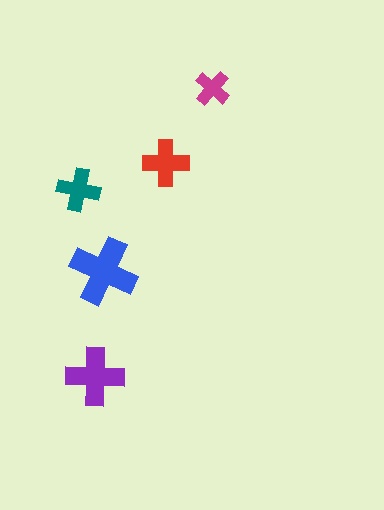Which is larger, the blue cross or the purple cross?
The blue one.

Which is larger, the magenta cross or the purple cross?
The purple one.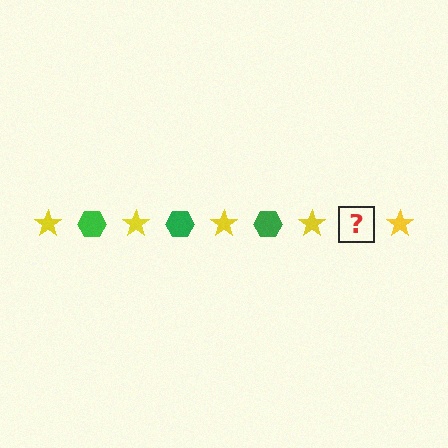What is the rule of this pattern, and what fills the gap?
The rule is that the pattern alternates between yellow star and green hexagon. The gap should be filled with a green hexagon.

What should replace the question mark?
The question mark should be replaced with a green hexagon.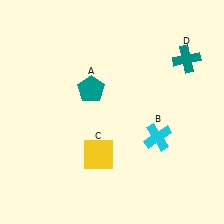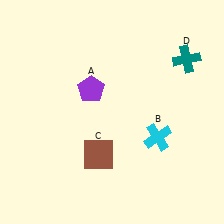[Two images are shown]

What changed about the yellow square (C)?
In Image 1, C is yellow. In Image 2, it changed to brown.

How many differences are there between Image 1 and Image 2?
There are 2 differences between the two images.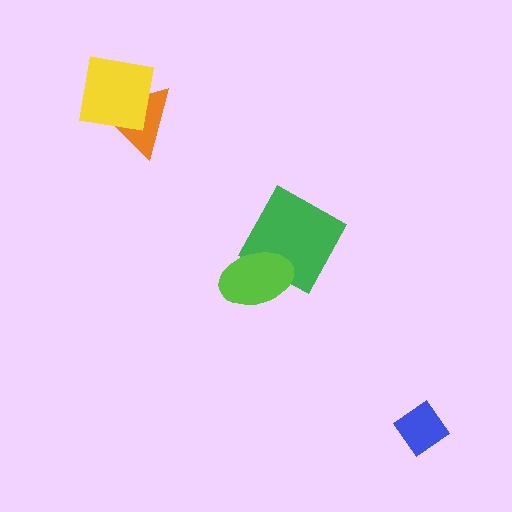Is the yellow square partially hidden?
No, no other shape covers it.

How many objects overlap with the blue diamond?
0 objects overlap with the blue diamond.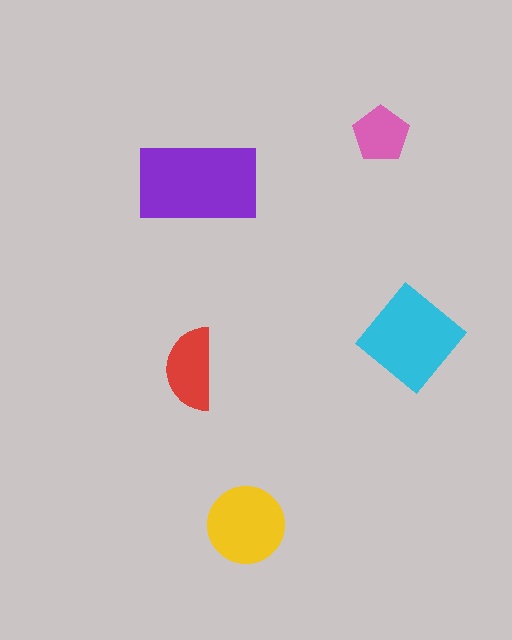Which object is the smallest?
The pink pentagon.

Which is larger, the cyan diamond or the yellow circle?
The cyan diamond.